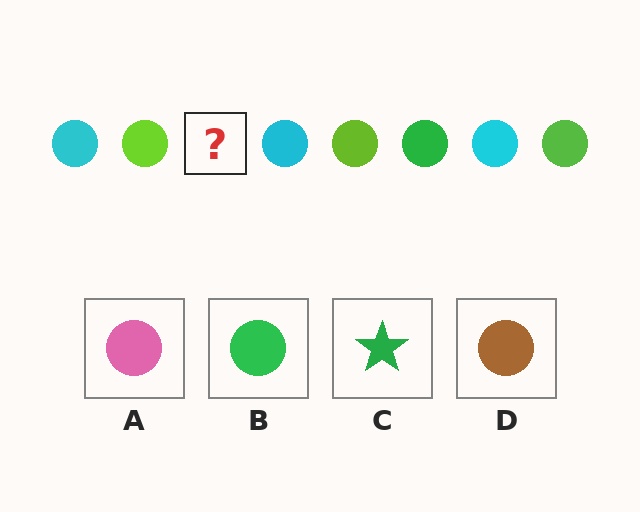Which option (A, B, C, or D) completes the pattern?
B.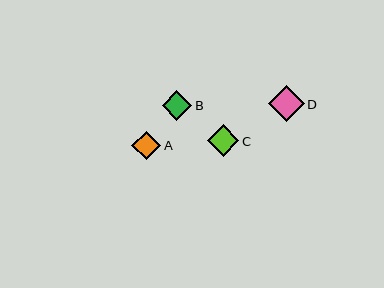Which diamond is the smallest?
Diamond A is the smallest with a size of approximately 29 pixels.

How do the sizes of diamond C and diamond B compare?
Diamond C and diamond B are approximately the same size.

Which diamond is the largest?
Diamond D is the largest with a size of approximately 36 pixels.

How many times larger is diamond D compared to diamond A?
Diamond D is approximately 1.3 times the size of diamond A.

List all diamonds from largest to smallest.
From largest to smallest: D, C, B, A.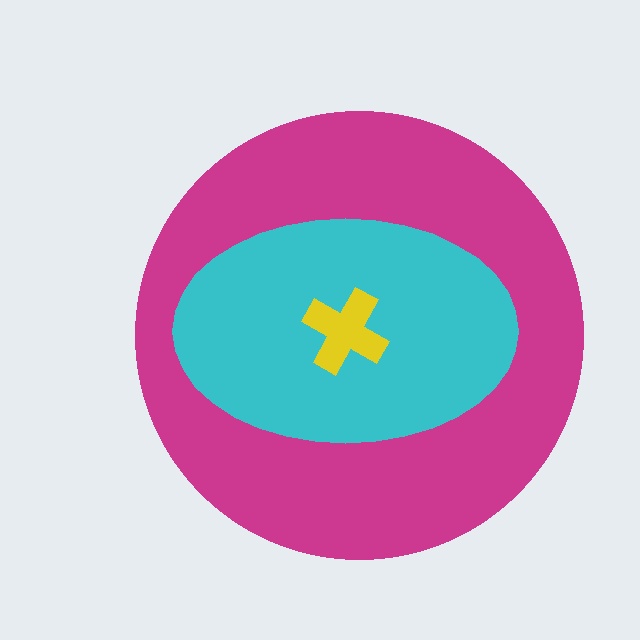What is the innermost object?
The yellow cross.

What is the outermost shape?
The magenta circle.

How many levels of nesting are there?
3.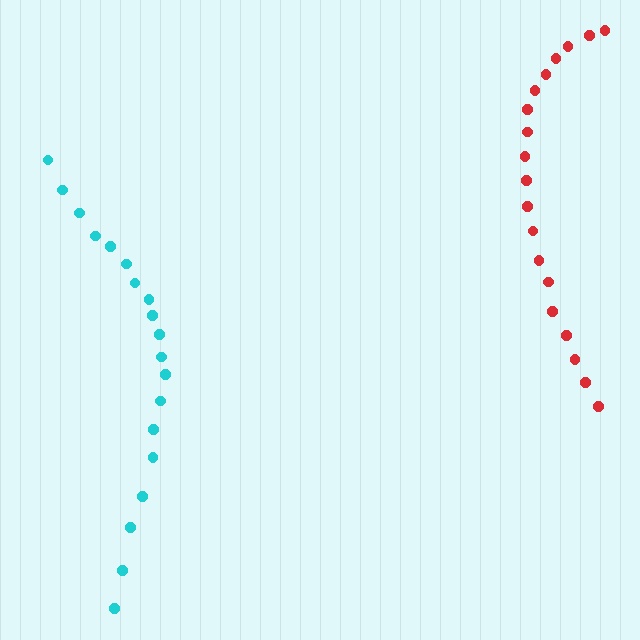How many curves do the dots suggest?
There are 2 distinct paths.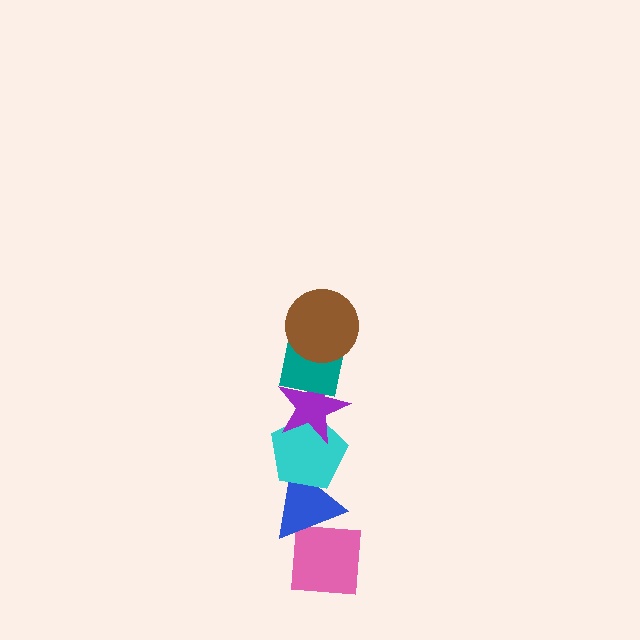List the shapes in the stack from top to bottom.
From top to bottom: the brown circle, the teal square, the purple star, the cyan pentagon, the blue triangle, the pink square.